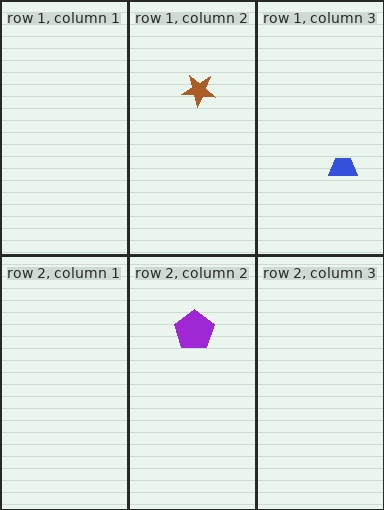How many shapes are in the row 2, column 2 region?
1.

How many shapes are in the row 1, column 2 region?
1.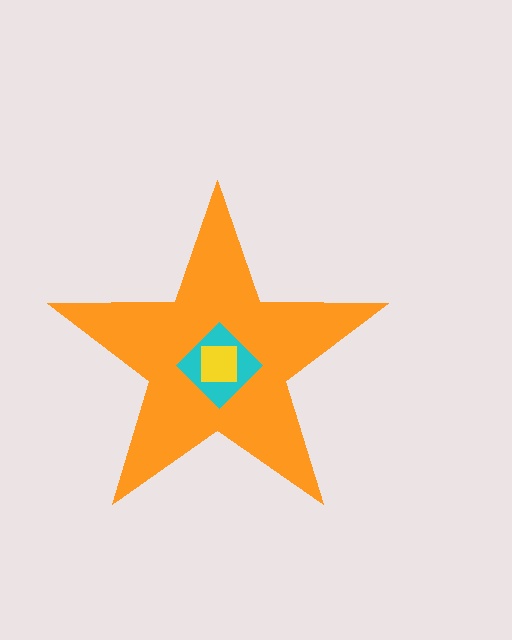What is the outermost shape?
The orange star.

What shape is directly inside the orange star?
The cyan diamond.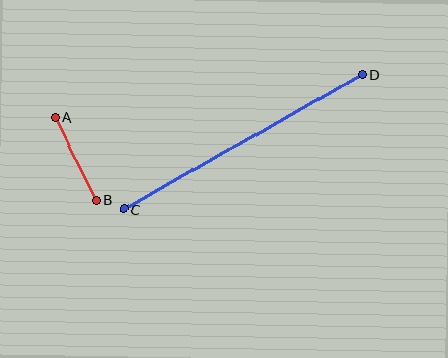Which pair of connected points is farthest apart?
Points C and D are farthest apart.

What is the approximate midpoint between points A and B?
The midpoint is at approximately (76, 159) pixels.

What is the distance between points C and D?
The distance is approximately 273 pixels.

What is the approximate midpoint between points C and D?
The midpoint is at approximately (243, 142) pixels.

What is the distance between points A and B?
The distance is approximately 92 pixels.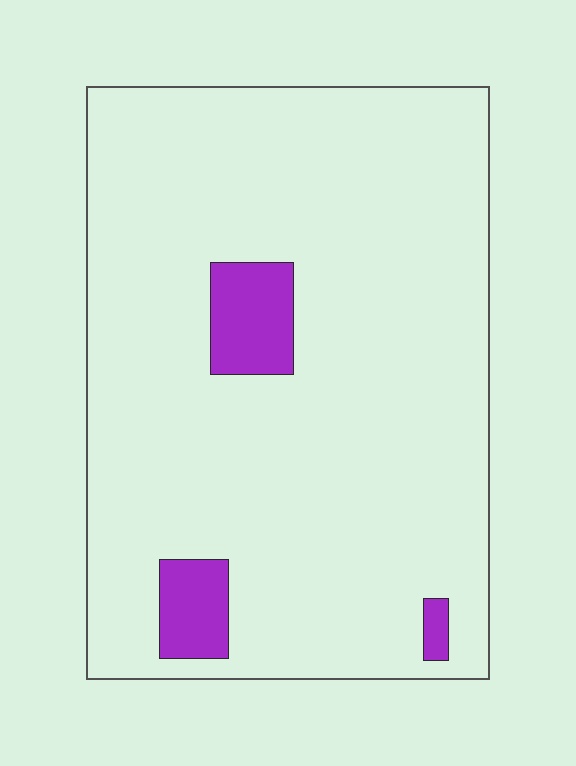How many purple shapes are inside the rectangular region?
3.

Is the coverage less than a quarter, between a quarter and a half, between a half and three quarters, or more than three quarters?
Less than a quarter.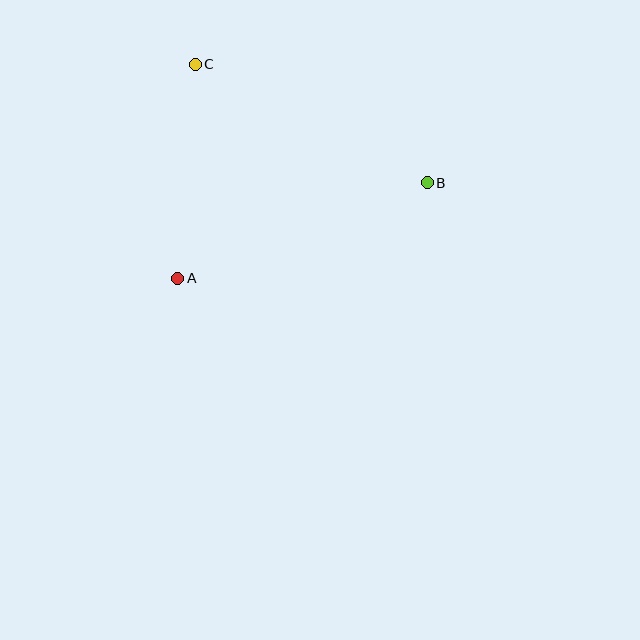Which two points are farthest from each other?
Points A and B are farthest from each other.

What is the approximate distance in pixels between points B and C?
The distance between B and C is approximately 260 pixels.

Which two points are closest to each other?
Points A and C are closest to each other.